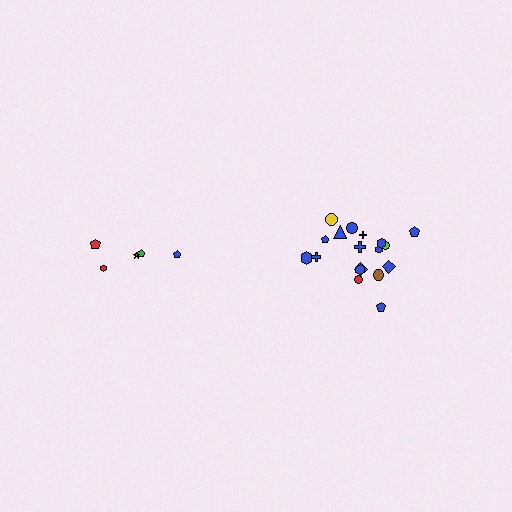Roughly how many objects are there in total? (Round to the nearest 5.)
Roughly 25 objects in total.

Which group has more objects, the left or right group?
The right group.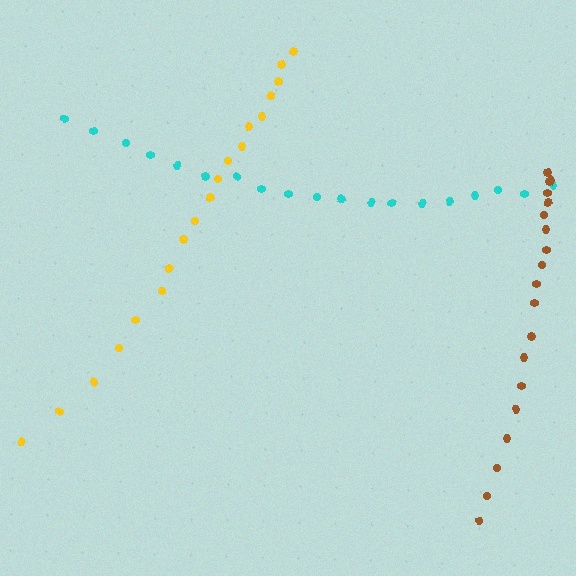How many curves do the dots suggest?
There are 3 distinct paths.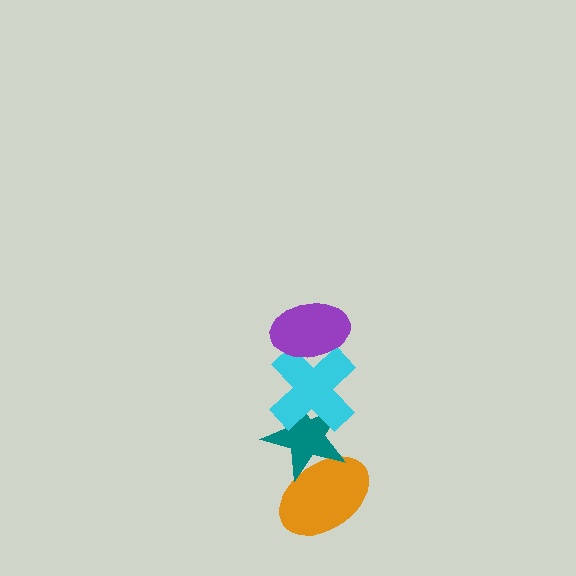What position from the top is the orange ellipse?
The orange ellipse is 4th from the top.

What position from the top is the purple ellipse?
The purple ellipse is 1st from the top.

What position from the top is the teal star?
The teal star is 3rd from the top.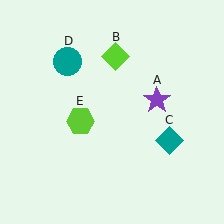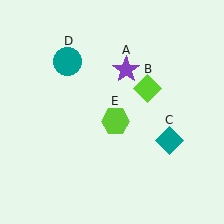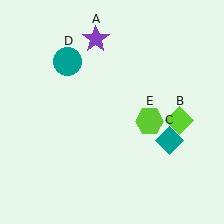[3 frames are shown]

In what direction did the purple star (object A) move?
The purple star (object A) moved up and to the left.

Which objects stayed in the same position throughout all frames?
Teal diamond (object C) and teal circle (object D) remained stationary.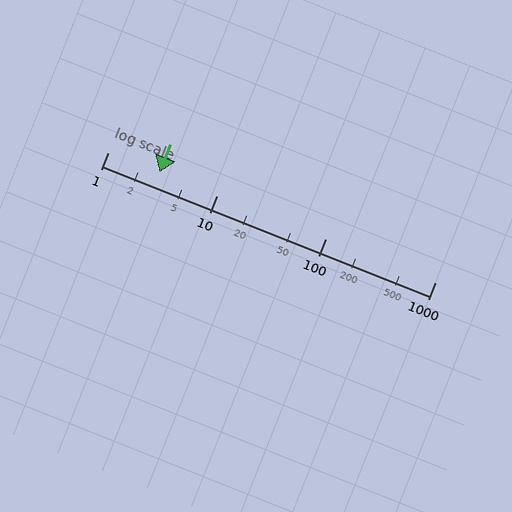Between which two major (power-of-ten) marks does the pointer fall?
The pointer is between 1 and 10.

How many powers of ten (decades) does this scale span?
The scale spans 3 decades, from 1 to 1000.